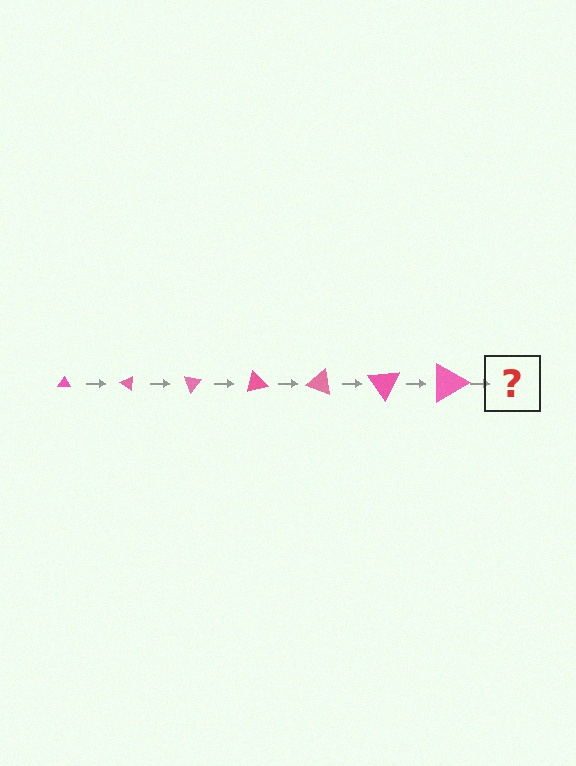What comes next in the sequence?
The next element should be a triangle, larger than the previous one and rotated 245 degrees from the start.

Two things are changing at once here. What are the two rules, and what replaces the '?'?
The two rules are that the triangle grows larger each step and it rotates 35 degrees each step. The '?' should be a triangle, larger than the previous one and rotated 245 degrees from the start.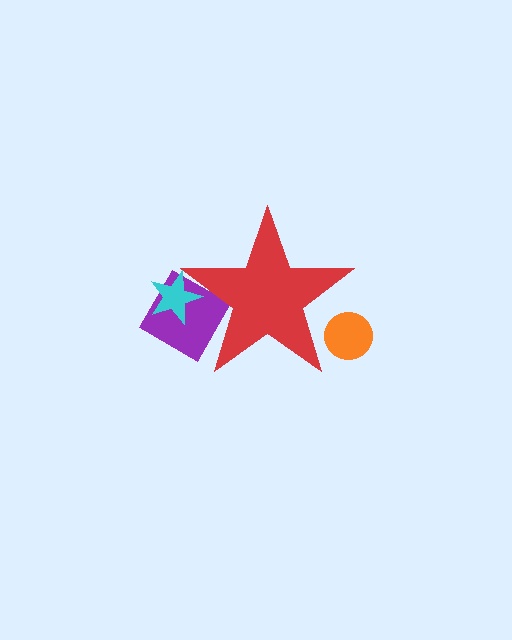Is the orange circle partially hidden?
Yes, the orange circle is partially hidden behind the red star.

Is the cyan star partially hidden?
Yes, the cyan star is partially hidden behind the red star.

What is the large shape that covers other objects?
A red star.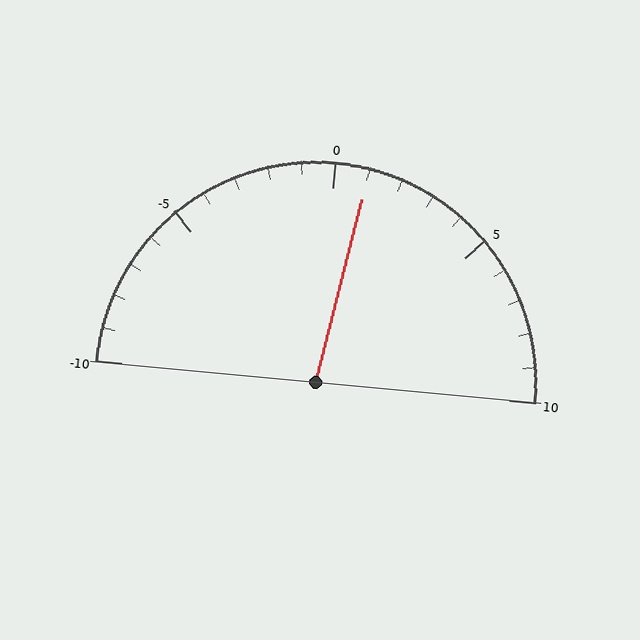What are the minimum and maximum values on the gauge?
The gauge ranges from -10 to 10.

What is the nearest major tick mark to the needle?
The nearest major tick mark is 0.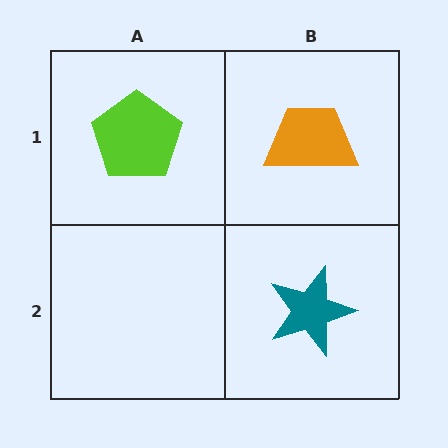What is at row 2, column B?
A teal star.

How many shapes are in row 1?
2 shapes.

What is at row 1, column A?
A lime pentagon.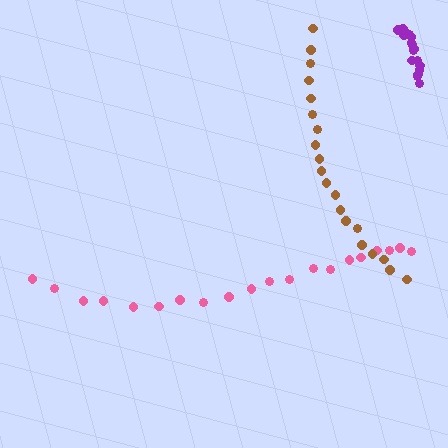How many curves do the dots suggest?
There are 3 distinct paths.